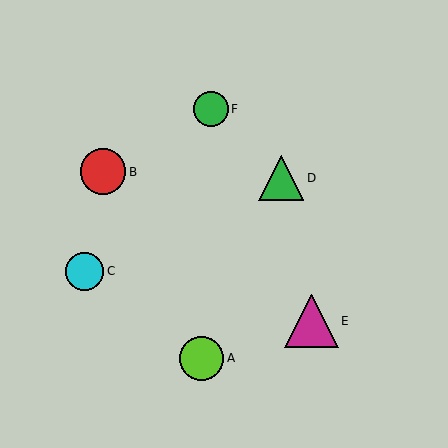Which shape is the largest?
The magenta triangle (labeled E) is the largest.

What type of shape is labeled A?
Shape A is a lime circle.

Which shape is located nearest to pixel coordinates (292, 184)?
The green triangle (labeled D) at (281, 178) is nearest to that location.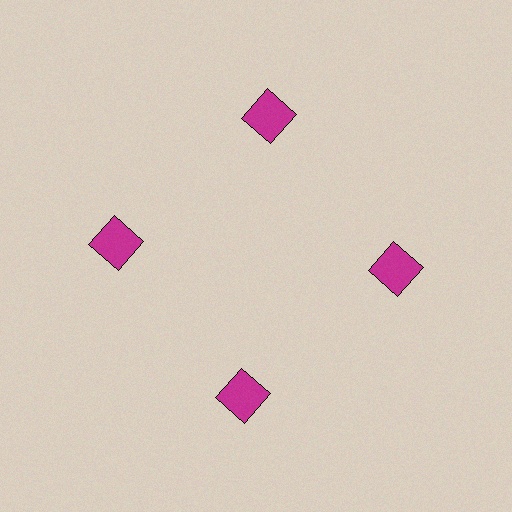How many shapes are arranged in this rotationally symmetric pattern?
There are 4 shapes, arranged in 4 groups of 1.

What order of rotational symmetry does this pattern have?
This pattern has 4-fold rotational symmetry.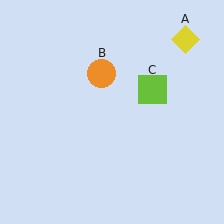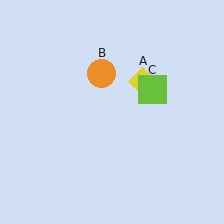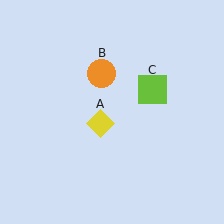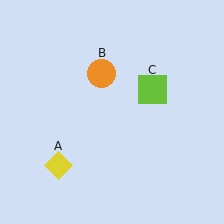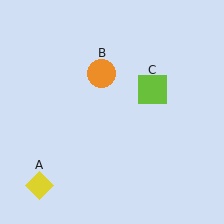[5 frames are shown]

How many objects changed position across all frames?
1 object changed position: yellow diamond (object A).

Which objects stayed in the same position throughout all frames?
Orange circle (object B) and lime square (object C) remained stationary.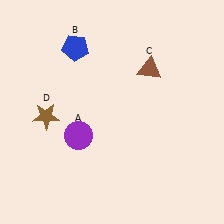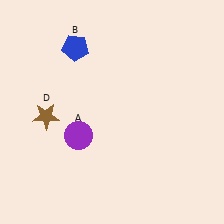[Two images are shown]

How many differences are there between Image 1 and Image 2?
There is 1 difference between the two images.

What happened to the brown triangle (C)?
The brown triangle (C) was removed in Image 2. It was in the top-right area of Image 1.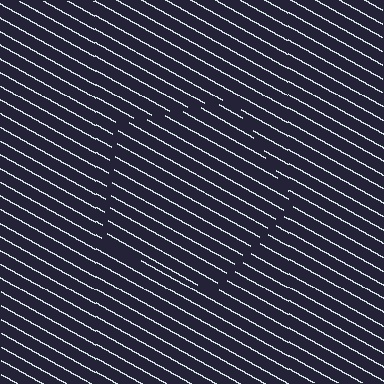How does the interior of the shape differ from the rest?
The interior of the shape contains the same grating, shifted by half a period — the contour is defined by the phase discontinuity where line-ends from the inner and outer gratings abut.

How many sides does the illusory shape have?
5 sides — the line-ends trace a pentagon.